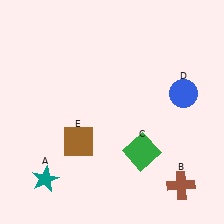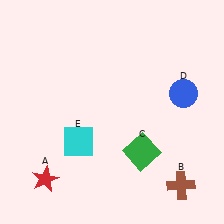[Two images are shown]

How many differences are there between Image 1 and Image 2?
There are 2 differences between the two images.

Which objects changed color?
A changed from teal to red. E changed from brown to cyan.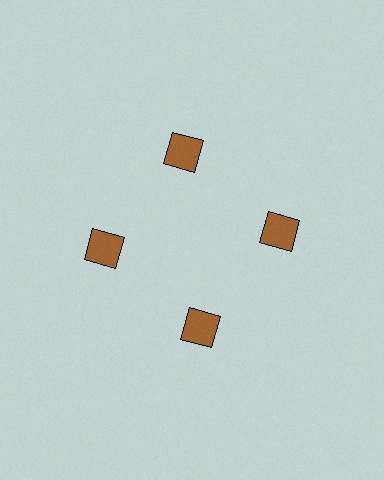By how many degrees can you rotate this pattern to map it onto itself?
The pattern maps onto itself every 90 degrees of rotation.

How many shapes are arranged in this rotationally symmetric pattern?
There are 4 shapes, arranged in 4 groups of 1.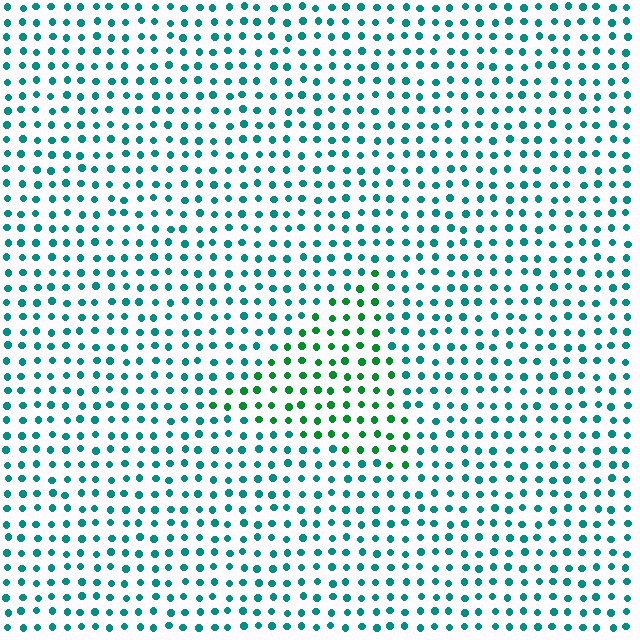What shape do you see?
I see a triangle.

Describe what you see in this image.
The image is filled with small teal elements in a uniform arrangement. A triangle-shaped region is visible where the elements are tinted to a slightly different hue, forming a subtle color boundary.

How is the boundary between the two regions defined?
The boundary is defined purely by a slight shift in hue (about 37 degrees). Spacing, size, and orientation are identical on both sides.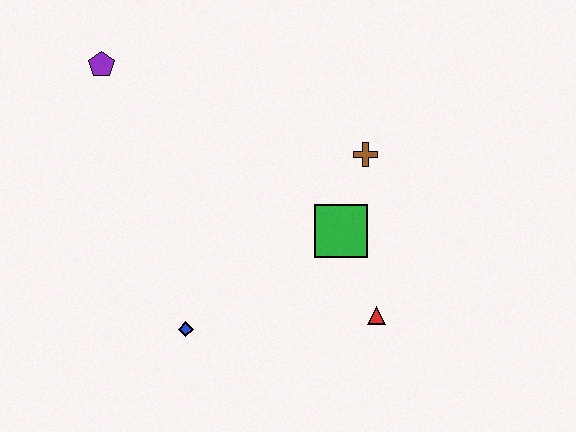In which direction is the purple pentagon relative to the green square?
The purple pentagon is to the left of the green square.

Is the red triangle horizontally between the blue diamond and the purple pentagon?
No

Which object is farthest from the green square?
The purple pentagon is farthest from the green square.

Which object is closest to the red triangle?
The green square is closest to the red triangle.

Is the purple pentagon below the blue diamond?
No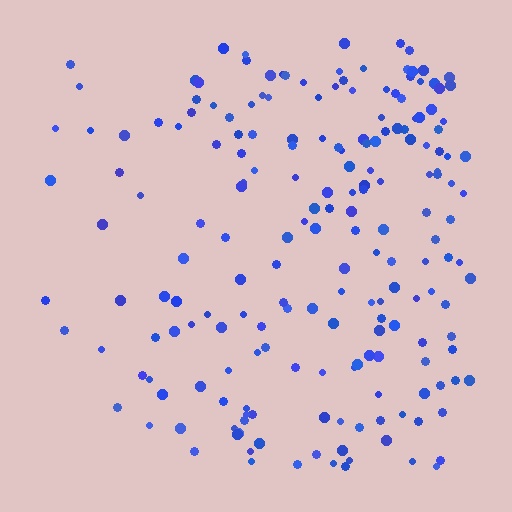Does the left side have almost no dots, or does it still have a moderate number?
Still a moderate number, just noticeably fewer than the right.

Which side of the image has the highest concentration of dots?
The right.